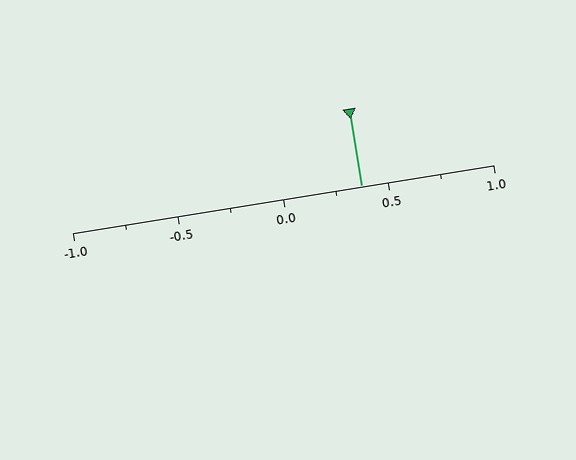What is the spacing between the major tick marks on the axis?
The major ticks are spaced 0.5 apart.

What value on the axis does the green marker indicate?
The marker indicates approximately 0.38.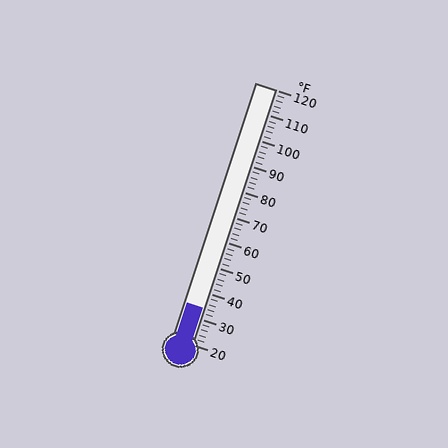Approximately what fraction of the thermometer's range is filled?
The thermometer is filled to approximately 15% of its range.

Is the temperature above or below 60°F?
The temperature is below 60°F.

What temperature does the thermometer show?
The thermometer shows approximately 34°F.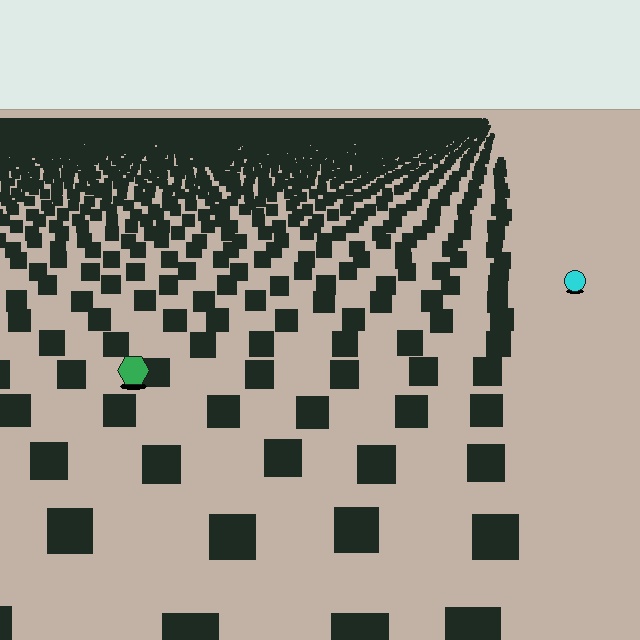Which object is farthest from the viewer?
The cyan circle is farthest from the viewer. It appears smaller and the ground texture around it is denser.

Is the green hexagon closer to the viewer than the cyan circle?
Yes. The green hexagon is closer — you can tell from the texture gradient: the ground texture is coarser near it.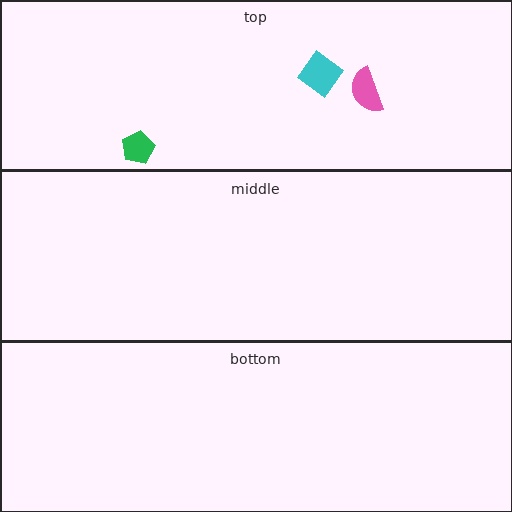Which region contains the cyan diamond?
The top region.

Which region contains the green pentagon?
The top region.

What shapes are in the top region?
The pink semicircle, the cyan diamond, the green pentagon.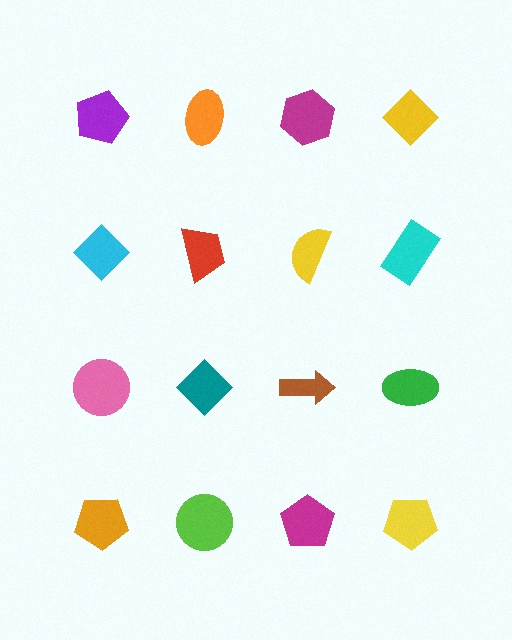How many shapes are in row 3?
4 shapes.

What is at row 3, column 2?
A teal diamond.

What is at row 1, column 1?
A purple pentagon.